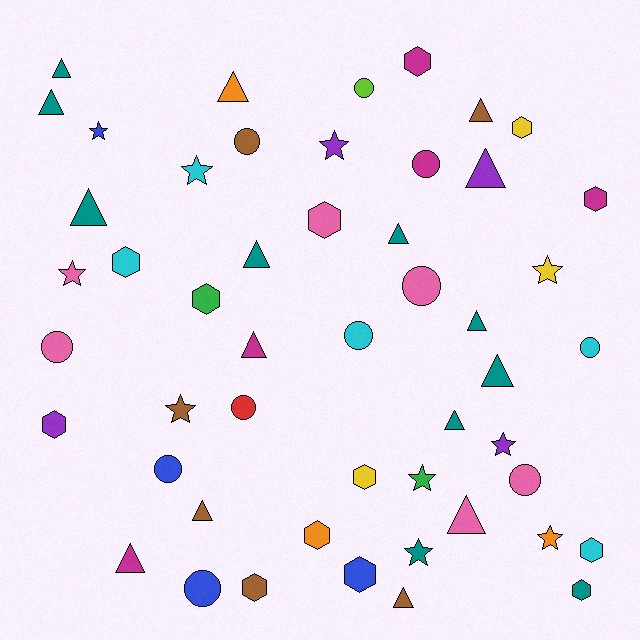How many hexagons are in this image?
There are 13 hexagons.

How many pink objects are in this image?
There are 6 pink objects.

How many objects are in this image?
There are 50 objects.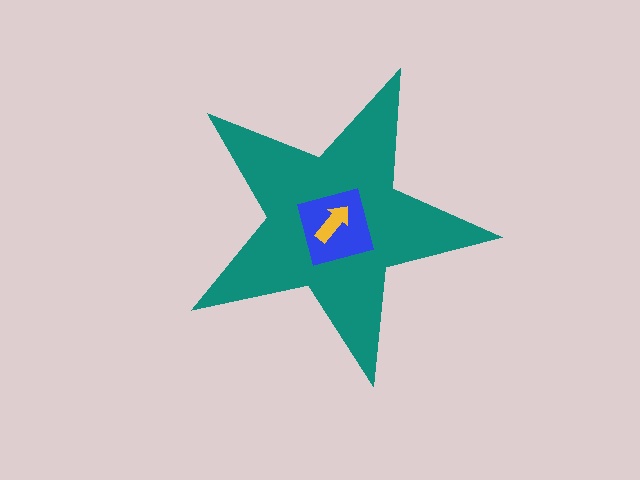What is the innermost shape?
The yellow arrow.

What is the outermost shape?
The teal star.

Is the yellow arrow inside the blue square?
Yes.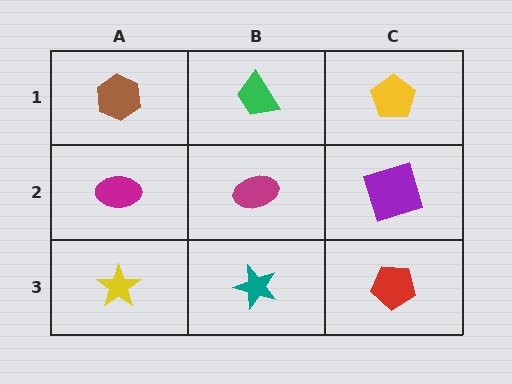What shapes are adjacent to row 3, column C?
A purple square (row 2, column C), a teal star (row 3, column B).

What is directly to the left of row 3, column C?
A teal star.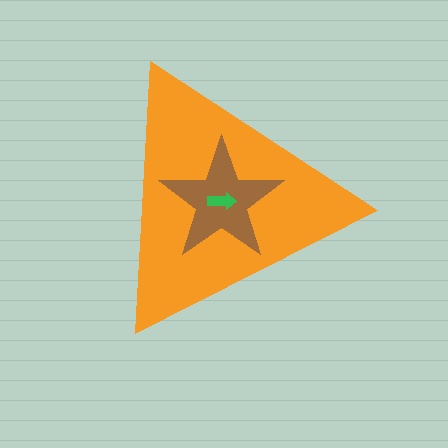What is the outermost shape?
The orange triangle.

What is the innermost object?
The green arrow.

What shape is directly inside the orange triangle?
The brown star.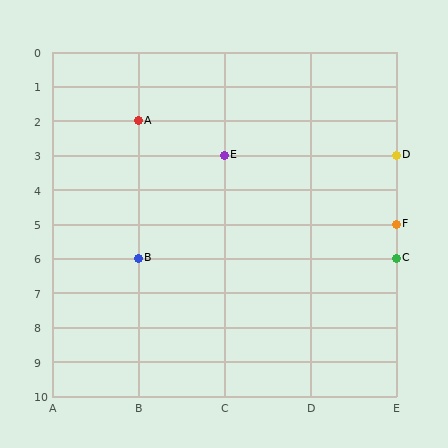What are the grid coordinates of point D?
Point D is at grid coordinates (E, 3).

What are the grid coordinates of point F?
Point F is at grid coordinates (E, 5).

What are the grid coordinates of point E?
Point E is at grid coordinates (C, 3).